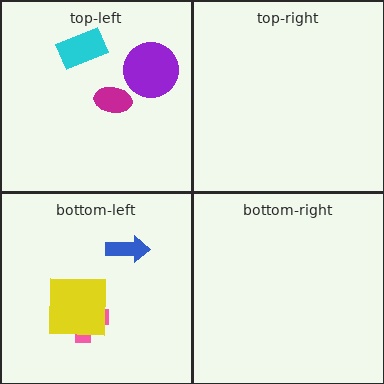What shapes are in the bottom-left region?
The pink cross, the blue arrow, the yellow square.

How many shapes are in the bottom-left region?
3.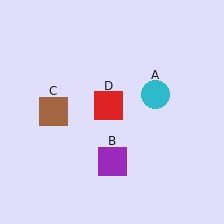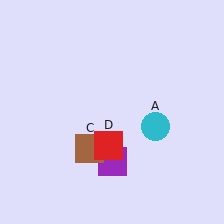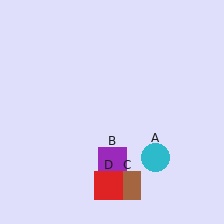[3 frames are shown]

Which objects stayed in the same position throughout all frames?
Purple square (object B) remained stationary.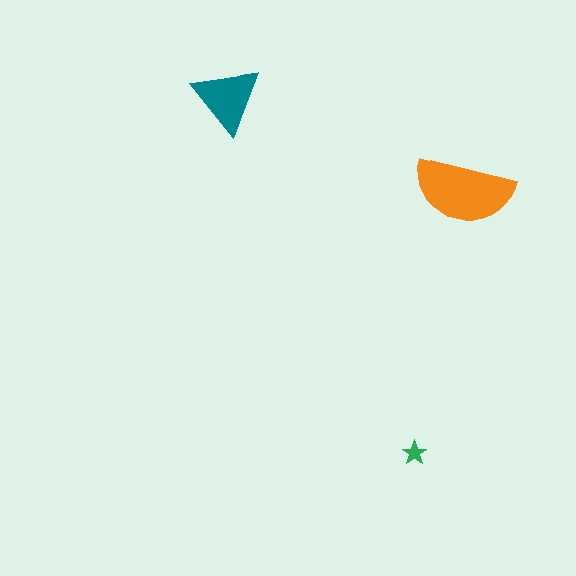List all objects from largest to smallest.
The orange semicircle, the teal triangle, the green star.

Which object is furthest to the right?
The orange semicircle is rightmost.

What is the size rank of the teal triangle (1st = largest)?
2nd.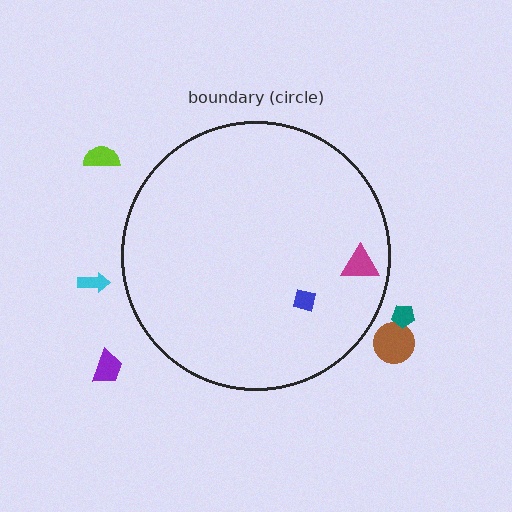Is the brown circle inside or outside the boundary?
Outside.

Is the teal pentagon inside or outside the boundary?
Outside.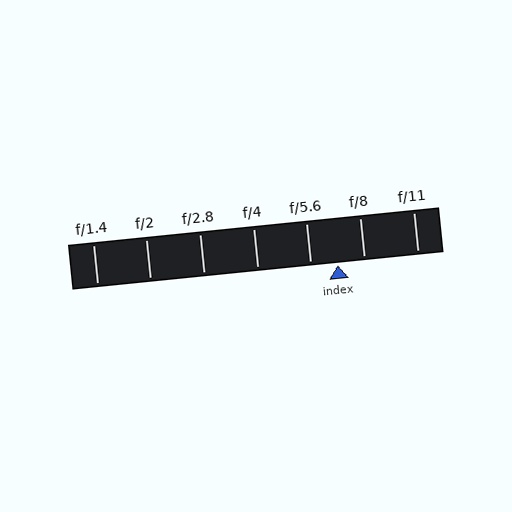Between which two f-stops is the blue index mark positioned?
The index mark is between f/5.6 and f/8.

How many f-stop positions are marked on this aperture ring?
There are 7 f-stop positions marked.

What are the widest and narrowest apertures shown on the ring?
The widest aperture shown is f/1.4 and the narrowest is f/11.